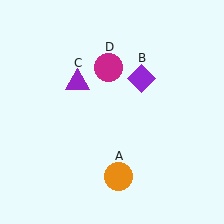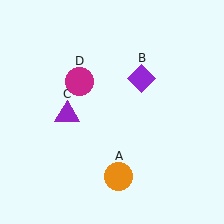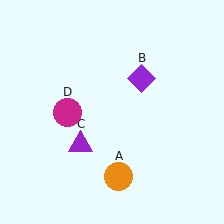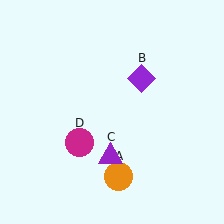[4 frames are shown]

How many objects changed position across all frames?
2 objects changed position: purple triangle (object C), magenta circle (object D).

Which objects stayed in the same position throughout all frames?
Orange circle (object A) and purple diamond (object B) remained stationary.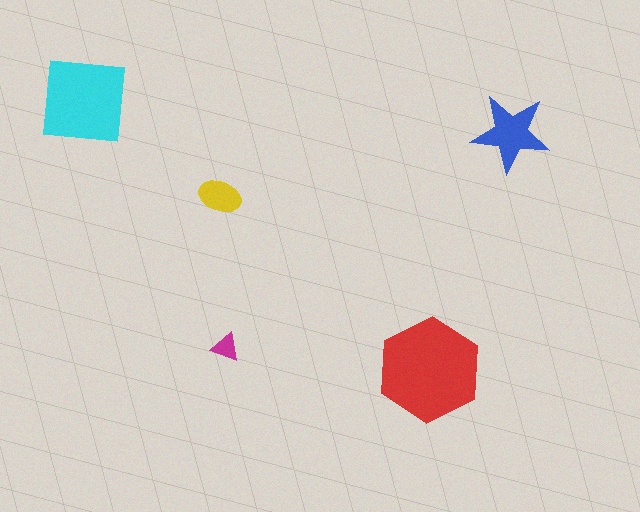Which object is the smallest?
The magenta triangle.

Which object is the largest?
The red hexagon.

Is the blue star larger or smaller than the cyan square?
Smaller.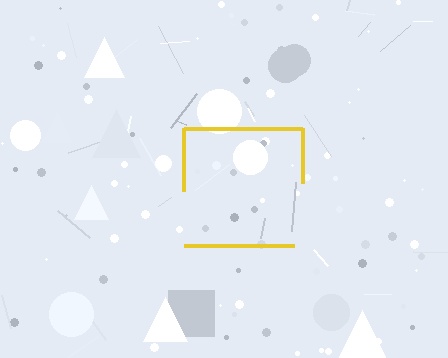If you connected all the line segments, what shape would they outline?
They would outline a square.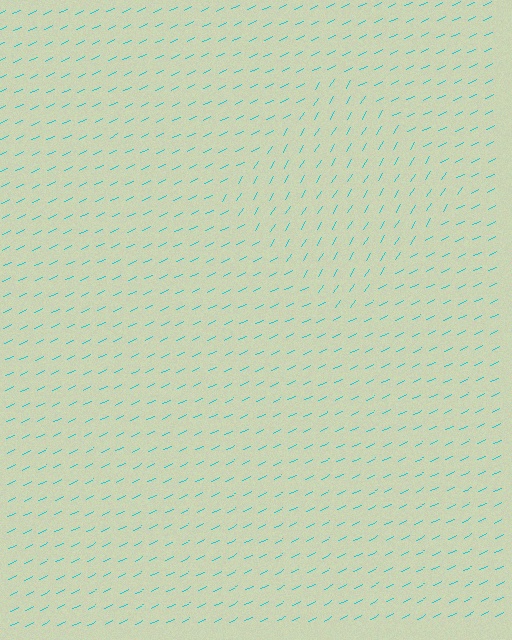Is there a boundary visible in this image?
Yes, there is a texture boundary formed by a change in line orientation.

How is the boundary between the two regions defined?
The boundary is defined purely by a change in line orientation (approximately 33 degrees difference). All lines are the same color and thickness.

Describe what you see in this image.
The image is filled with small cyan line segments. A diamond region in the image has lines oriented differently from the surrounding lines, creating a visible texture boundary.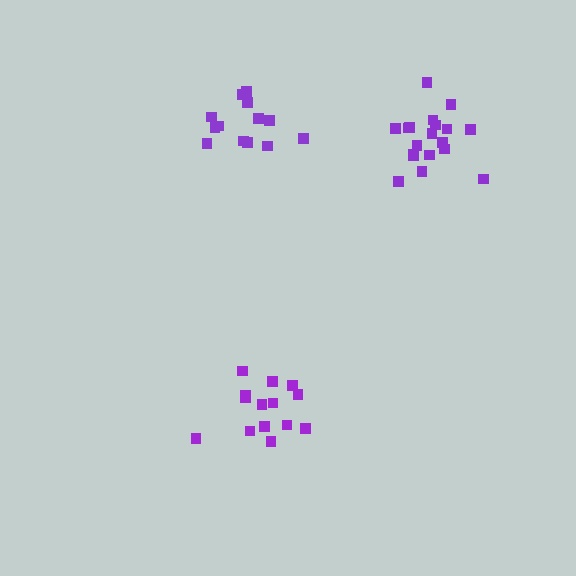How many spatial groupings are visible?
There are 3 spatial groupings.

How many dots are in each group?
Group 1: 19 dots, Group 2: 13 dots, Group 3: 14 dots (46 total).